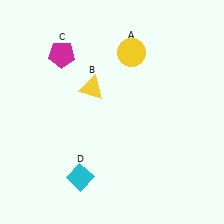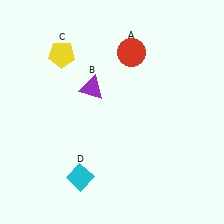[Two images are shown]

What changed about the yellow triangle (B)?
In Image 1, B is yellow. In Image 2, it changed to purple.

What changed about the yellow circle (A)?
In Image 1, A is yellow. In Image 2, it changed to red.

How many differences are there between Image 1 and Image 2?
There are 3 differences between the two images.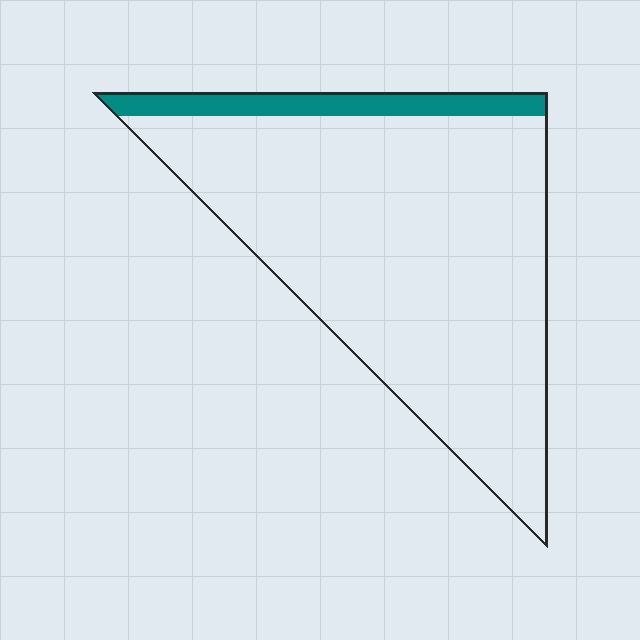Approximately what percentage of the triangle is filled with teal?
Approximately 10%.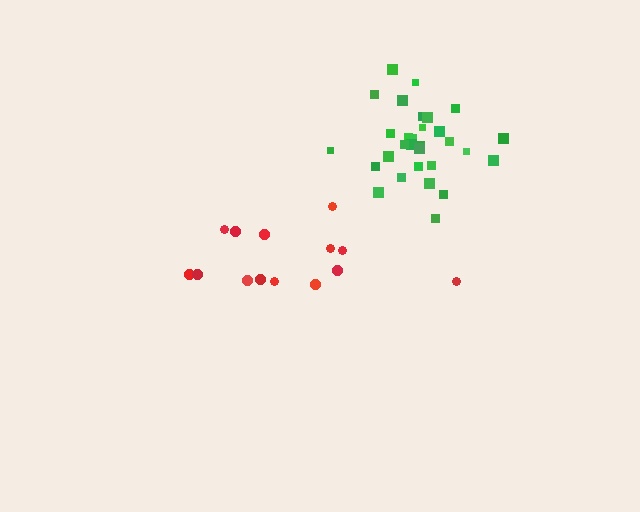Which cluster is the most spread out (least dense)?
Red.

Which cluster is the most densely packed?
Green.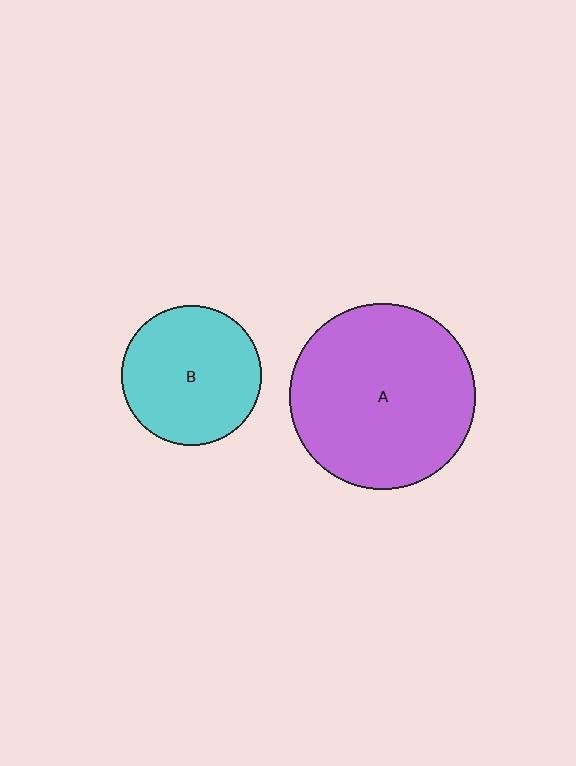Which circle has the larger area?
Circle A (purple).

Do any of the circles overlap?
No, none of the circles overlap.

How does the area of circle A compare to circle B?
Approximately 1.8 times.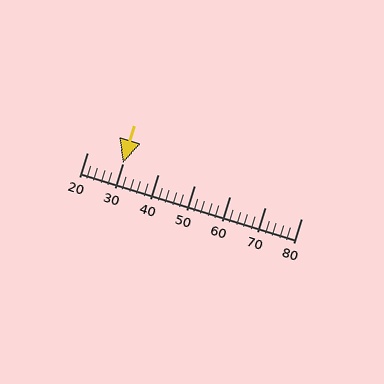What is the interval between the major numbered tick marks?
The major tick marks are spaced 10 units apart.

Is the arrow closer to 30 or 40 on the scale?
The arrow is closer to 30.